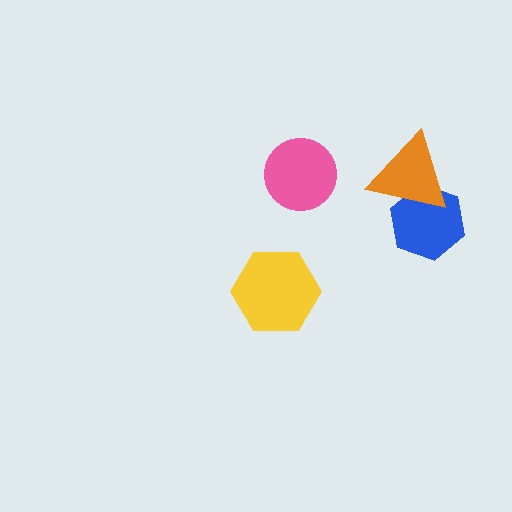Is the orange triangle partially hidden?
No, no other shape covers it.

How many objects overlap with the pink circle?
0 objects overlap with the pink circle.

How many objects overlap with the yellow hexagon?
0 objects overlap with the yellow hexagon.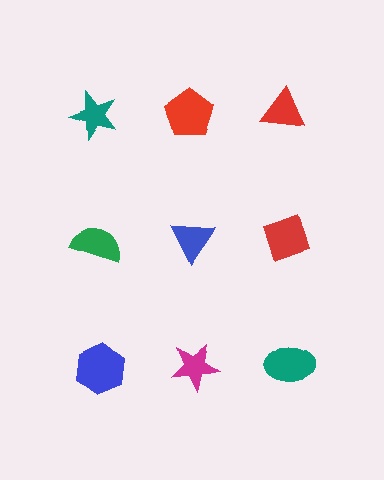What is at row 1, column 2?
A red pentagon.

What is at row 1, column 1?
A teal star.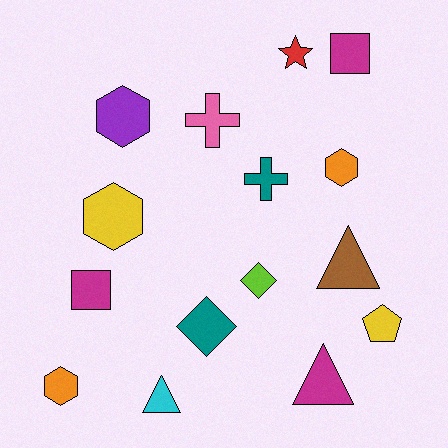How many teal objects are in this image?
There are 2 teal objects.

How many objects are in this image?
There are 15 objects.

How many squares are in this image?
There are 2 squares.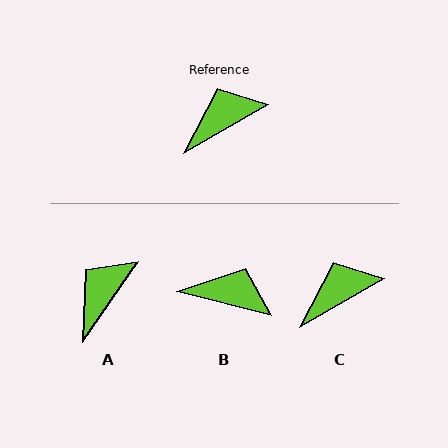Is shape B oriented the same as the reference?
No, it is off by about 44 degrees.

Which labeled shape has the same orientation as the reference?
C.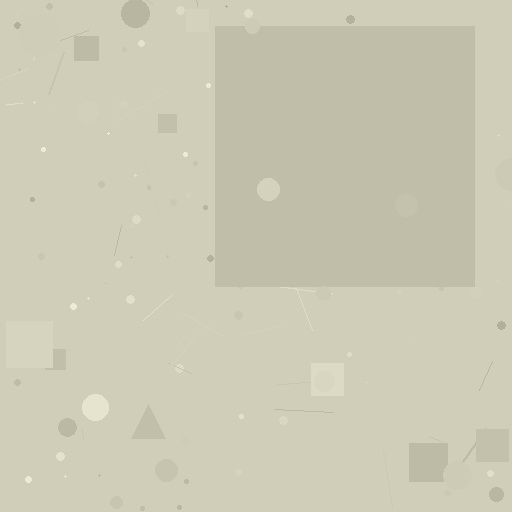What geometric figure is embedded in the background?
A square is embedded in the background.